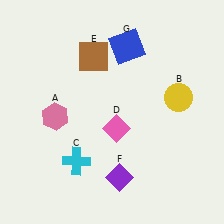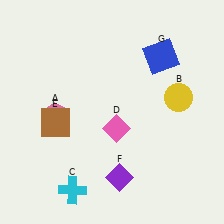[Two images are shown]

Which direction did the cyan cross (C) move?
The cyan cross (C) moved down.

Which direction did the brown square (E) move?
The brown square (E) moved down.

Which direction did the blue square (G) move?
The blue square (G) moved right.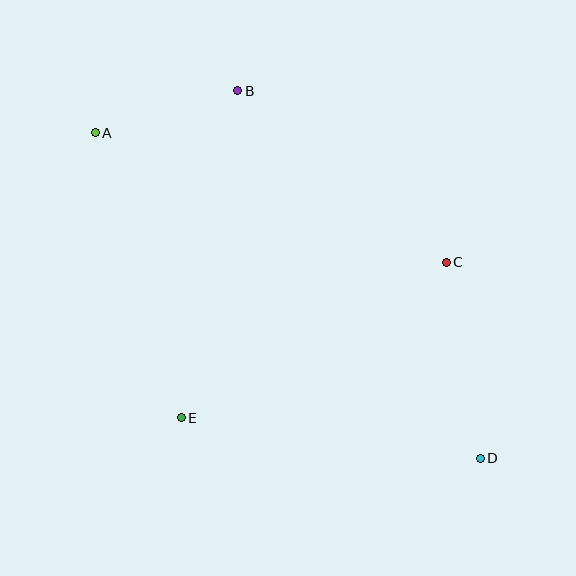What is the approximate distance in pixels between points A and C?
The distance between A and C is approximately 374 pixels.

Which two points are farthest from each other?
Points A and D are farthest from each other.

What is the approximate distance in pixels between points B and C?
The distance between B and C is approximately 270 pixels.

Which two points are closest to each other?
Points A and B are closest to each other.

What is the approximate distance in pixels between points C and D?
The distance between C and D is approximately 199 pixels.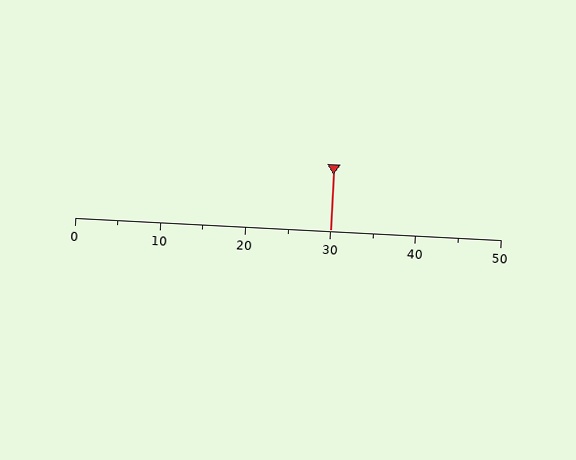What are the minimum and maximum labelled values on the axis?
The axis runs from 0 to 50.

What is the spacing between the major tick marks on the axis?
The major ticks are spaced 10 apart.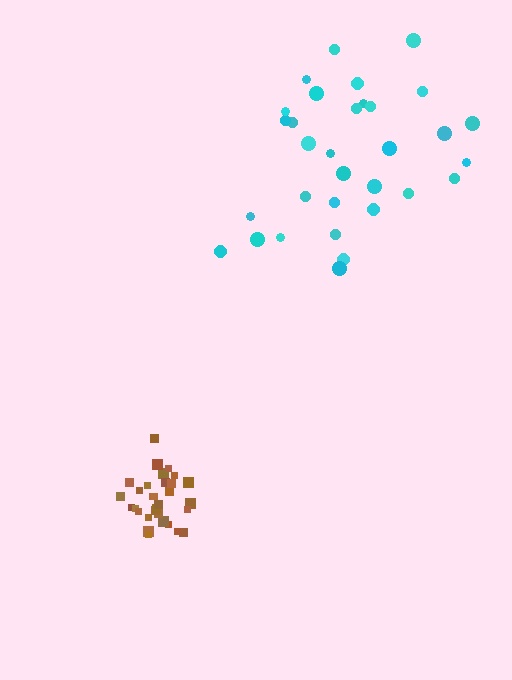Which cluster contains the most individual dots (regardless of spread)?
Brown (32).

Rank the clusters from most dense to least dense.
brown, cyan.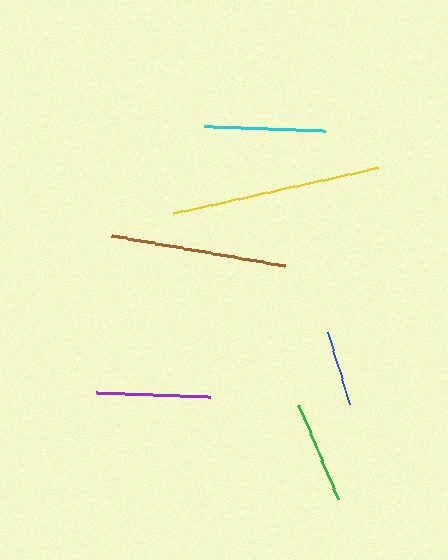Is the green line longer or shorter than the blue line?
The green line is longer than the blue line.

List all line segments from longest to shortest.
From longest to shortest: yellow, brown, cyan, purple, green, blue.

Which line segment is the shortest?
The blue line is the shortest at approximately 75 pixels.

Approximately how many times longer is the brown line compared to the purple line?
The brown line is approximately 1.5 times the length of the purple line.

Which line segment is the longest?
The yellow line is the longest at approximately 210 pixels.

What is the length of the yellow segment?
The yellow segment is approximately 210 pixels long.